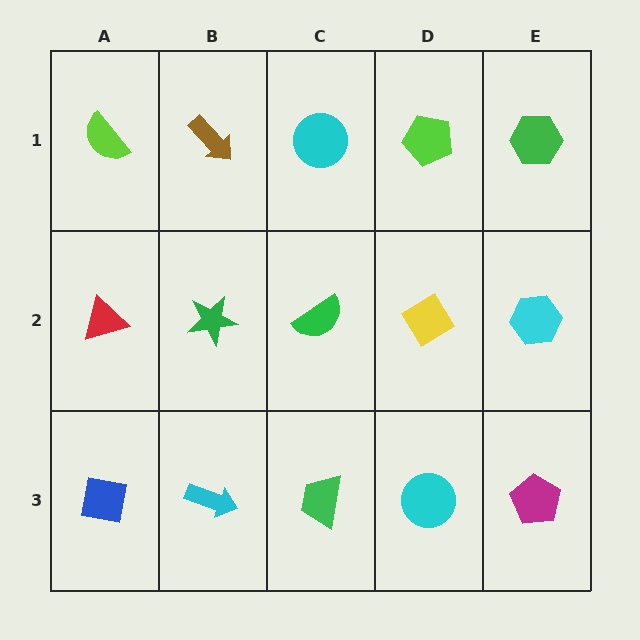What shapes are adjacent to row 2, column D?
A lime pentagon (row 1, column D), a cyan circle (row 3, column D), a green semicircle (row 2, column C), a cyan hexagon (row 2, column E).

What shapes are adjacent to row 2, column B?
A brown arrow (row 1, column B), a cyan arrow (row 3, column B), a red triangle (row 2, column A), a green semicircle (row 2, column C).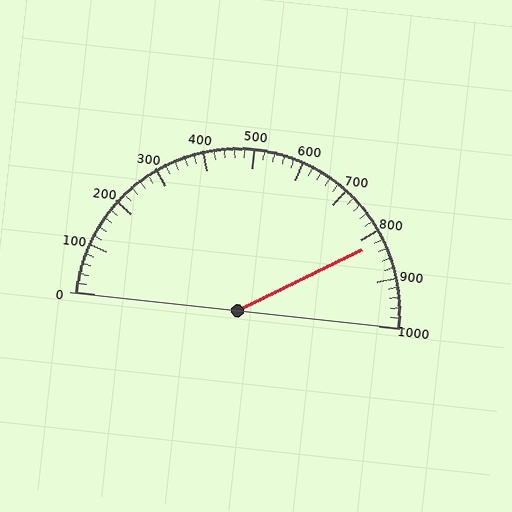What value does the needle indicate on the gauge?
The needle indicates approximately 820.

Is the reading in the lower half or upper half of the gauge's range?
The reading is in the upper half of the range (0 to 1000).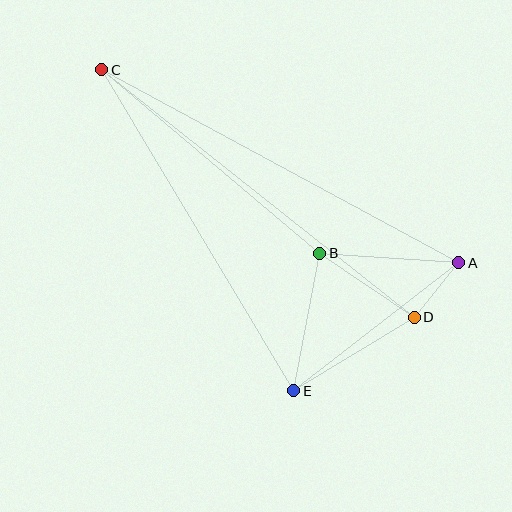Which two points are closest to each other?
Points A and D are closest to each other.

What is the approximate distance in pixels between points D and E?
The distance between D and E is approximately 142 pixels.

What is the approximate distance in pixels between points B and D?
The distance between B and D is approximately 114 pixels.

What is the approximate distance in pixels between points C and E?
The distance between C and E is approximately 374 pixels.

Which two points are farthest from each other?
Points A and C are farthest from each other.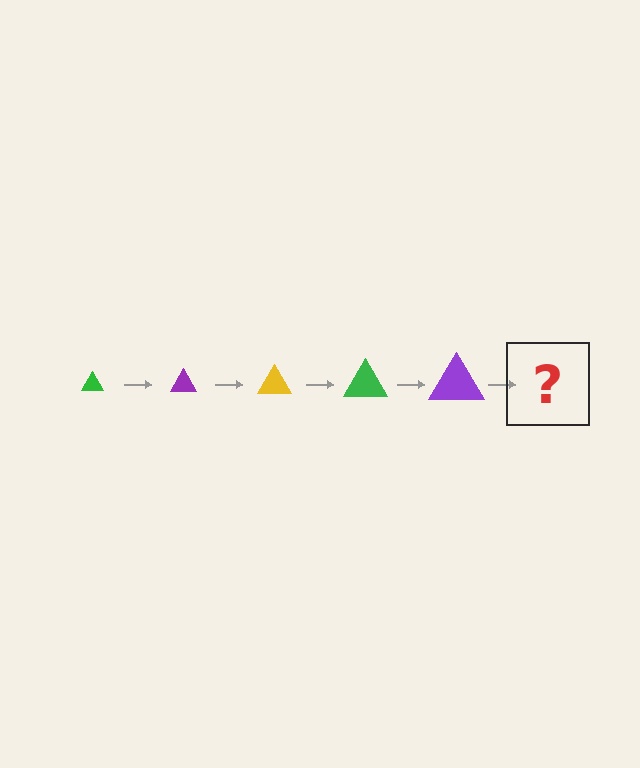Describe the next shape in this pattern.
It should be a yellow triangle, larger than the previous one.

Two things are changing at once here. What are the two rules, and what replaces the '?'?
The two rules are that the triangle grows larger each step and the color cycles through green, purple, and yellow. The '?' should be a yellow triangle, larger than the previous one.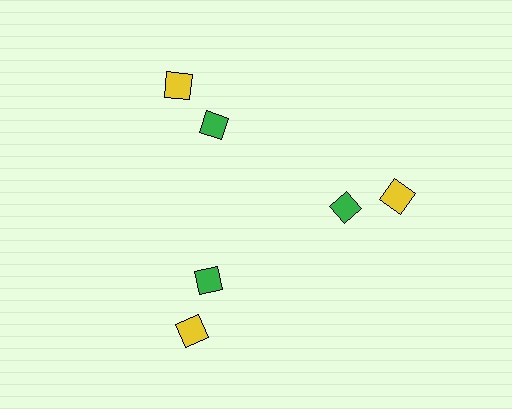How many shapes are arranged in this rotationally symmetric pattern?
There are 6 shapes, arranged in 3 groups of 2.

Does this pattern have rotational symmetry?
Yes, this pattern has 3-fold rotational symmetry. It looks the same after rotating 120 degrees around the center.